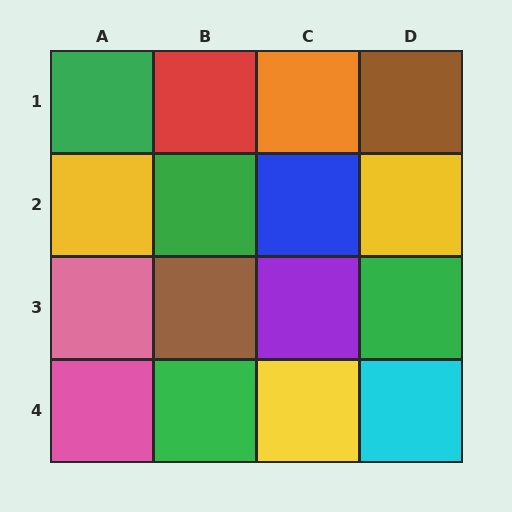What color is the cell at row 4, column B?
Green.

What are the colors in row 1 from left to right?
Green, red, orange, brown.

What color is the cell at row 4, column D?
Cyan.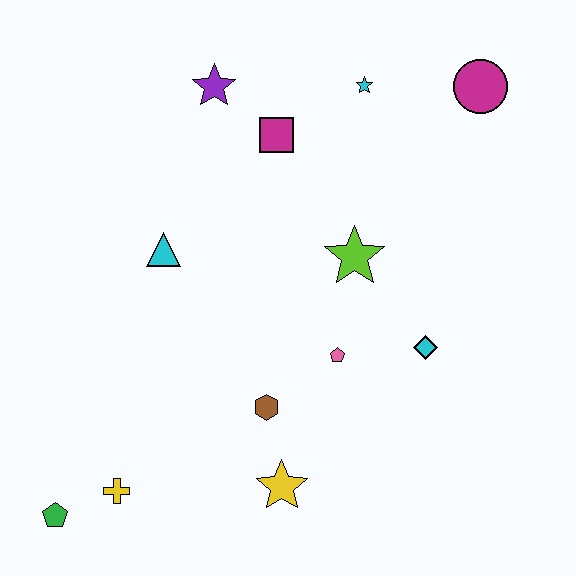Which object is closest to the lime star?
The pink pentagon is closest to the lime star.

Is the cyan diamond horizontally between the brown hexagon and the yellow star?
No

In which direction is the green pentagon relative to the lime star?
The green pentagon is to the left of the lime star.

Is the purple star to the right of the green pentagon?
Yes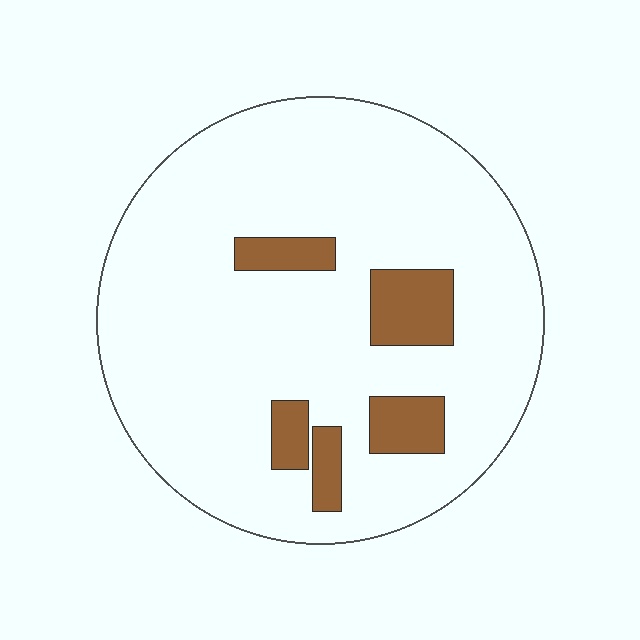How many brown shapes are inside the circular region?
5.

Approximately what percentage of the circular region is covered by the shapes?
Approximately 10%.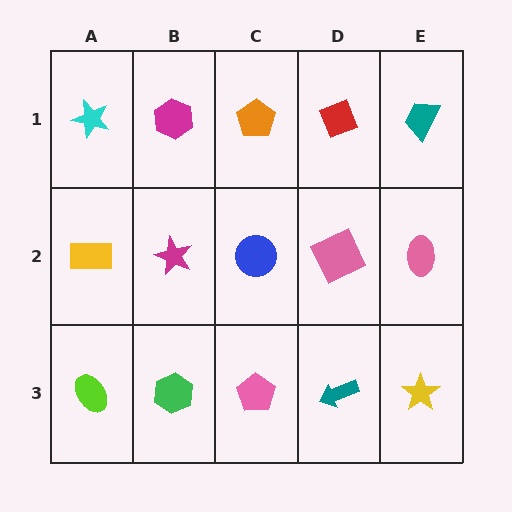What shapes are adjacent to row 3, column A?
A yellow rectangle (row 2, column A), a green hexagon (row 3, column B).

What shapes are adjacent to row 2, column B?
A magenta hexagon (row 1, column B), a green hexagon (row 3, column B), a yellow rectangle (row 2, column A), a blue circle (row 2, column C).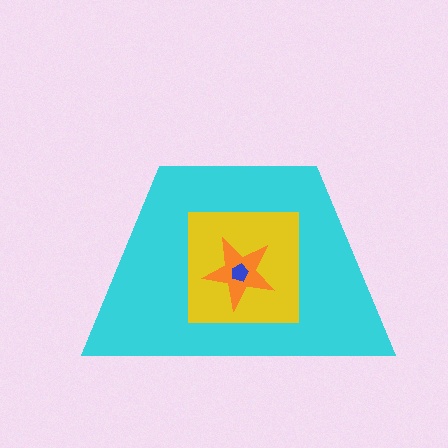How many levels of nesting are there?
4.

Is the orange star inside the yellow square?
Yes.